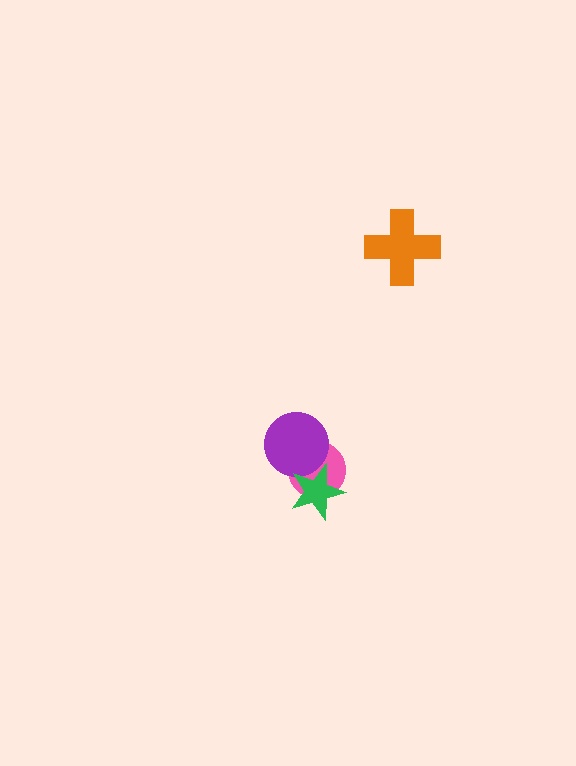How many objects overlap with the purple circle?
2 objects overlap with the purple circle.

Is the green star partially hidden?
No, no other shape covers it.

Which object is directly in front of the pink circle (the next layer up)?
The purple circle is directly in front of the pink circle.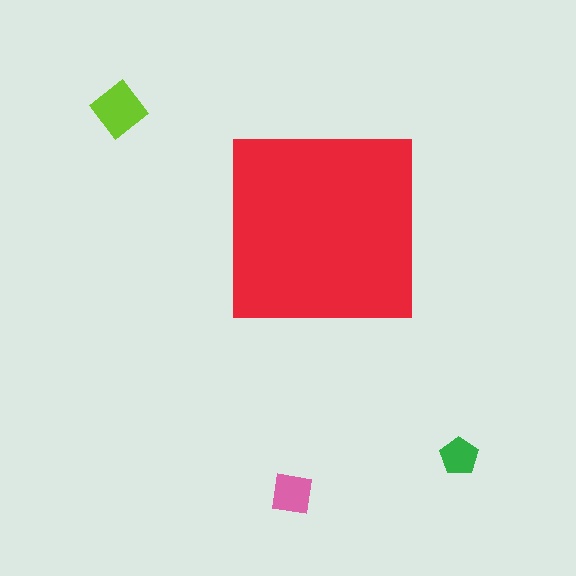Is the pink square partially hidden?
No, the pink square is fully visible.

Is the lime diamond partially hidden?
No, the lime diamond is fully visible.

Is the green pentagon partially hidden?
No, the green pentagon is fully visible.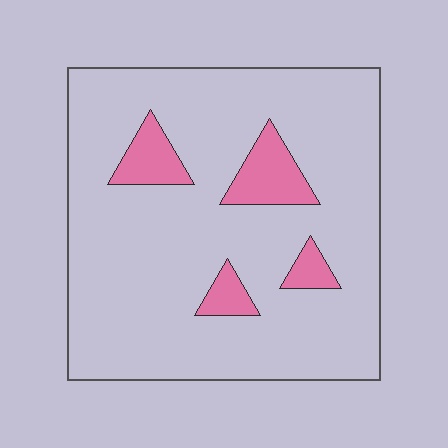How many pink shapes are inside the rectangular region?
4.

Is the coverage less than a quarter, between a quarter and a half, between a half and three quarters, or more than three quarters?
Less than a quarter.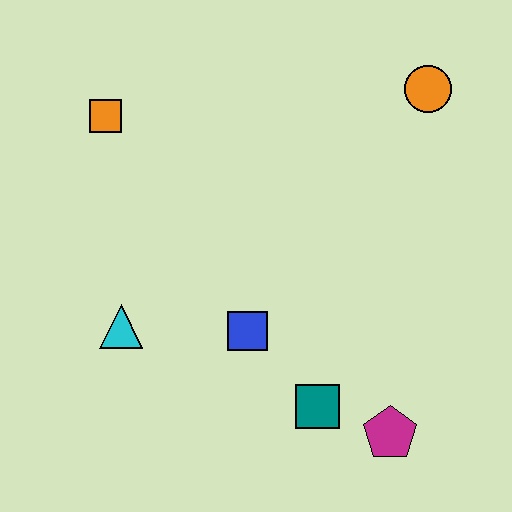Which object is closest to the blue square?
The teal square is closest to the blue square.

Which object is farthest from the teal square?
The orange square is farthest from the teal square.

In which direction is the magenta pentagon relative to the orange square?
The magenta pentagon is below the orange square.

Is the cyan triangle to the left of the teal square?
Yes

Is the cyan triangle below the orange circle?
Yes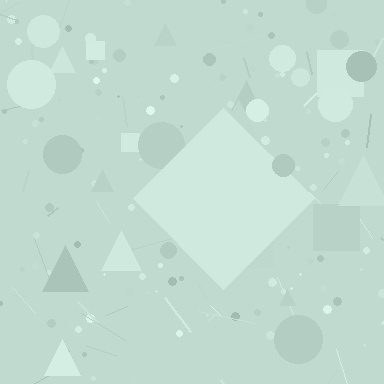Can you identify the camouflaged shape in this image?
The camouflaged shape is a diamond.